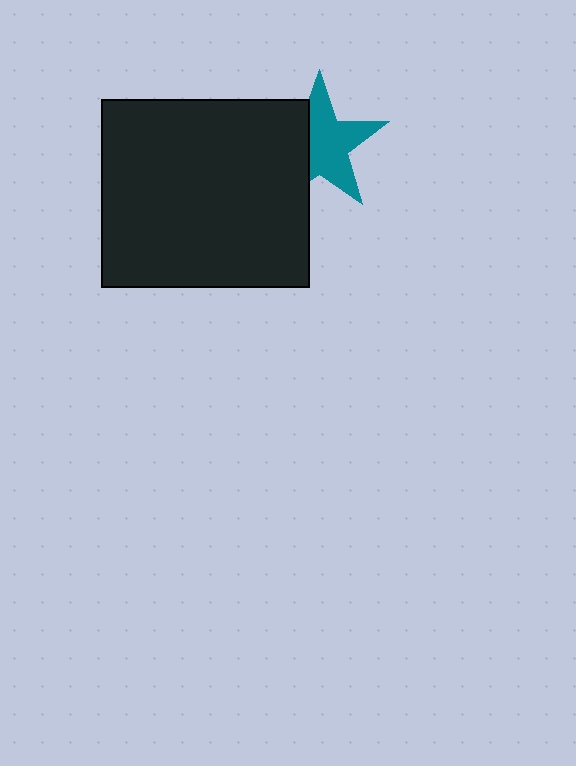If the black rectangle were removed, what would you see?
You would see the complete teal star.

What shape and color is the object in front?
The object in front is a black rectangle.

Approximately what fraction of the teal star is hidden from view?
Roughly 36% of the teal star is hidden behind the black rectangle.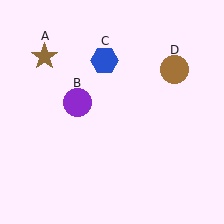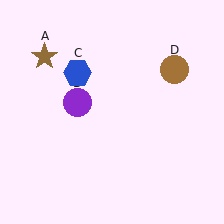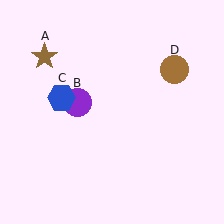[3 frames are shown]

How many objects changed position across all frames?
1 object changed position: blue hexagon (object C).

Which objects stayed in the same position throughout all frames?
Brown star (object A) and purple circle (object B) and brown circle (object D) remained stationary.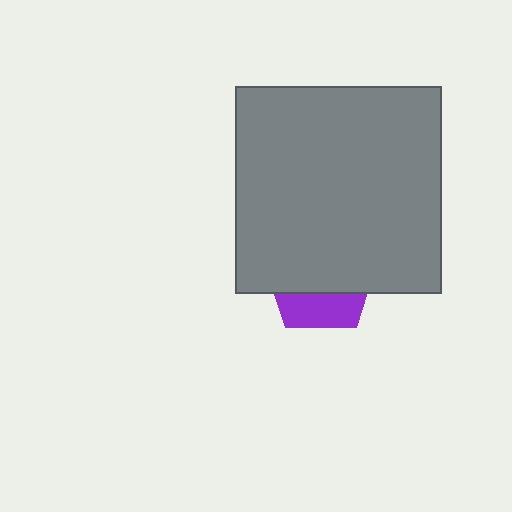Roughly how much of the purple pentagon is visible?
A small part of it is visible (roughly 33%).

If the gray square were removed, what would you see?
You would see the complete purple pentagon.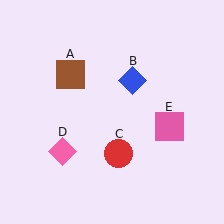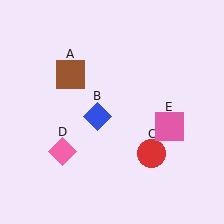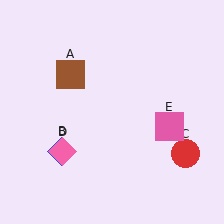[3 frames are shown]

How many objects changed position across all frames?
2 objects changed position: blue diamond (object B), red circle (object C).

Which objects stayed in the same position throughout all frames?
Brown square (object A) and pink diamond (object D) and pink square (object E) remained stationary.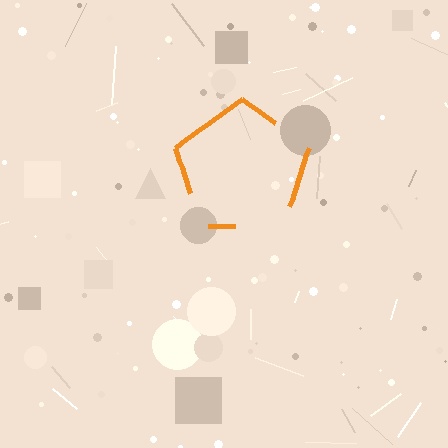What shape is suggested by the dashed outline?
The dashed outline suggests a pentagon.